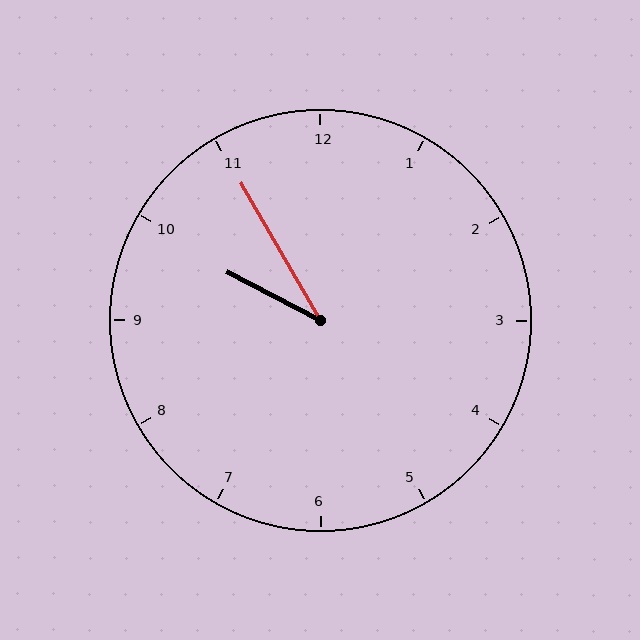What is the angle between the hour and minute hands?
Approximately 32 degrees.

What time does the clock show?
9:55.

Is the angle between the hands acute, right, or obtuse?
It is acute.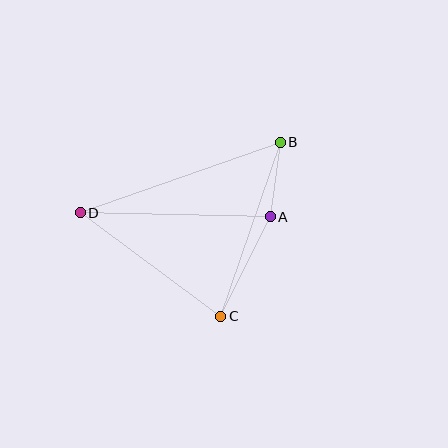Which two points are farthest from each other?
Points B and D are farthest from each other.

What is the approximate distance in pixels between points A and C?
The distance between A and C is approximately 111 pixels.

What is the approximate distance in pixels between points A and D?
The distance between A and D is approximately 190 pixels.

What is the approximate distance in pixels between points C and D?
The distance between C and D is approximately 175 pixels.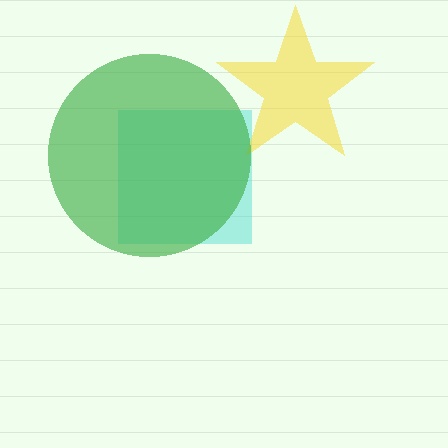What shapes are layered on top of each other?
The layered shapes are: a cyan square, a yellow star, a green circle.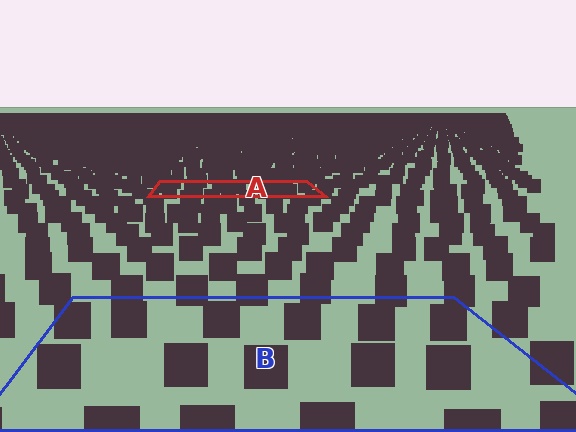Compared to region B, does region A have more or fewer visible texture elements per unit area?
Region A has more texture elements per unit area — they are packed more densely because it is farther away.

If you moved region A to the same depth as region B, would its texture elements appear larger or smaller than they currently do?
They would appear larger. At a closer depth, the same texture elements are projected at a bigger on-screen size.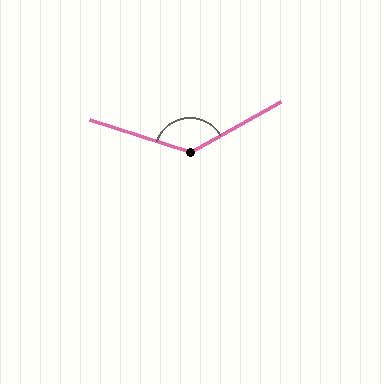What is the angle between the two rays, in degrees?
Approximately 133 degrees.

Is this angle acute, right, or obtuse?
It is obtuse.